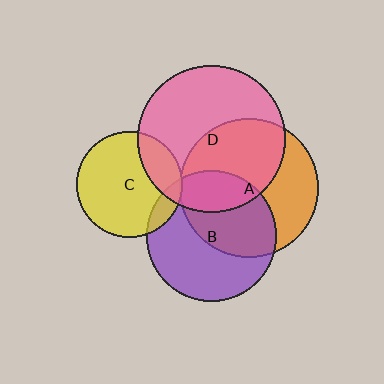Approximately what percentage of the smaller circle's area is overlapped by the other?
Approximately 10%.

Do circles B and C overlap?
Yes.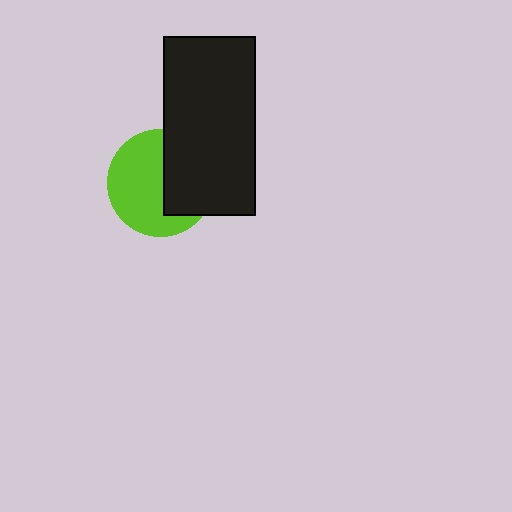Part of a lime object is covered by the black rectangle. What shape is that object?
It is a circle.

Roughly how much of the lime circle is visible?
About half of it is visible (roughly 60%).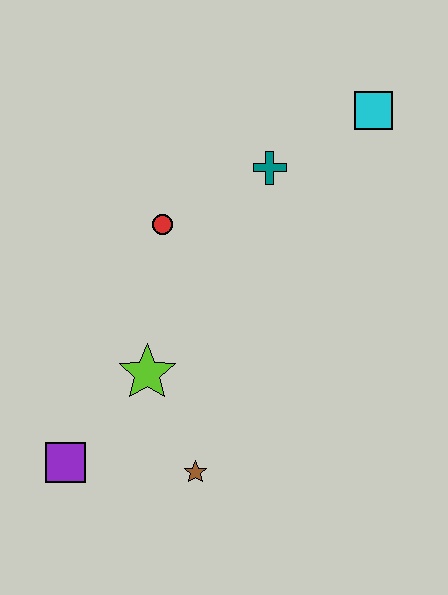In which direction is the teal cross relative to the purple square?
The teal cross is above the purple square.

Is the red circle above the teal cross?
No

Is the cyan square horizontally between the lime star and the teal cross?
No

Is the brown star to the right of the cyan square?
No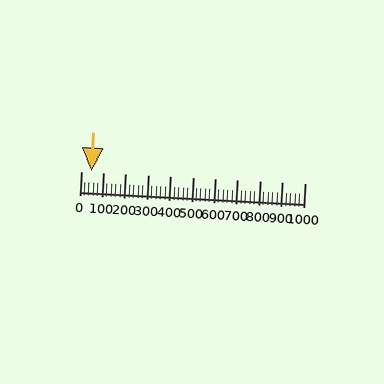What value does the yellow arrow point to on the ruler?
The yellow arrow points to approximately 48.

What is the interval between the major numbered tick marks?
The major tick marks are spaced 100 units apart.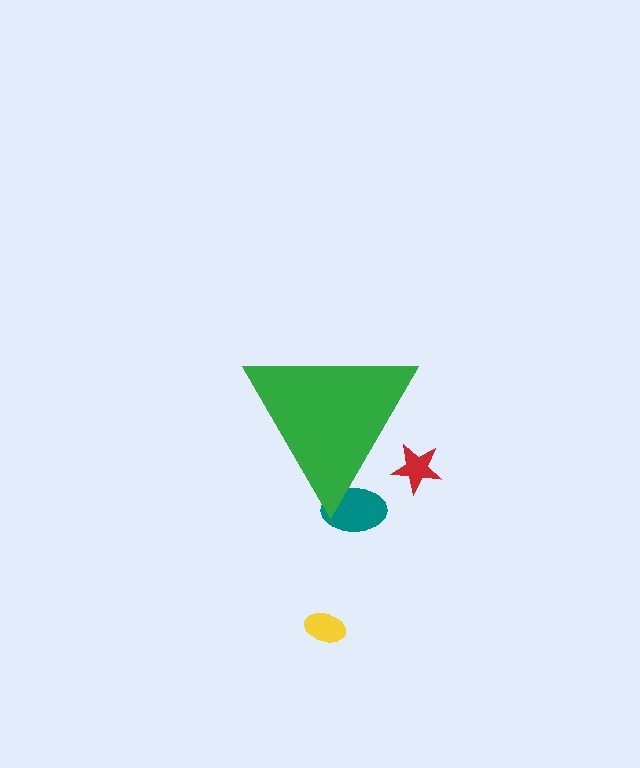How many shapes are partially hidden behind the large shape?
2 shapes are partially hidden.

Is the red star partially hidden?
Yes, the red star is partially hidden behind the green triangle.